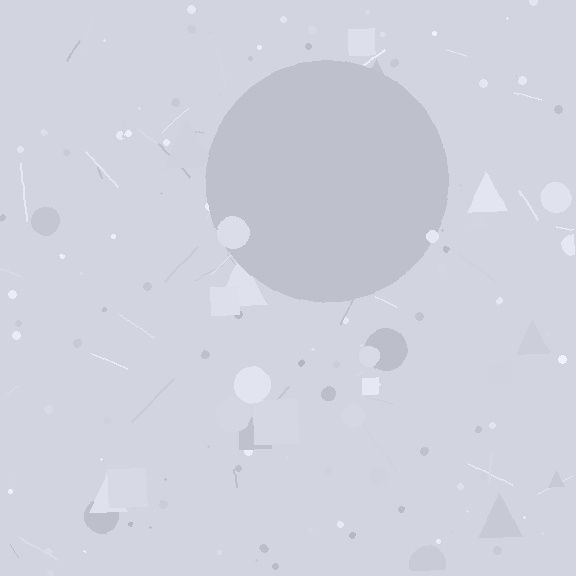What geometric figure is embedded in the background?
A circle is embedded in the background.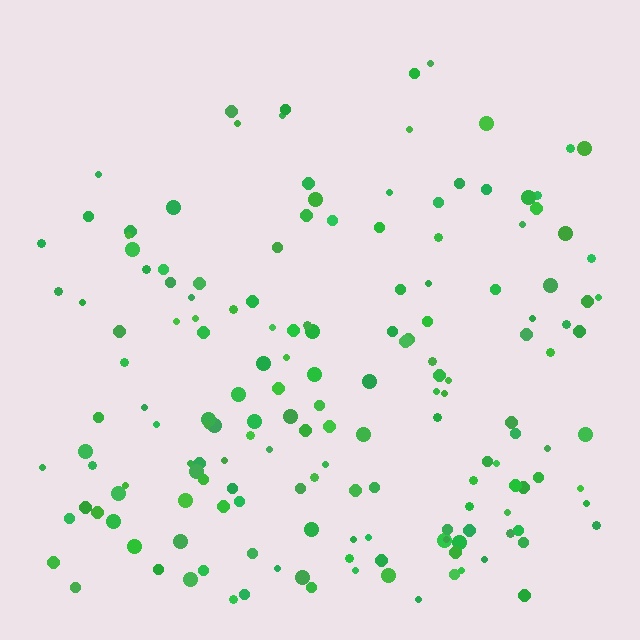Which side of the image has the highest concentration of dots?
The bottom.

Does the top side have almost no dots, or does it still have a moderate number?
Still a moderate number, just noticeably fewer than the bottom.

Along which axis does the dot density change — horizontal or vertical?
Vertical.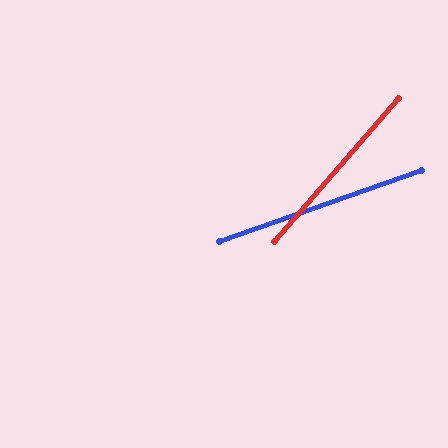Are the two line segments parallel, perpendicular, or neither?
Neither parallel nor perpendicular — they differ by about 30°.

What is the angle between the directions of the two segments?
Approximately 30 degrees.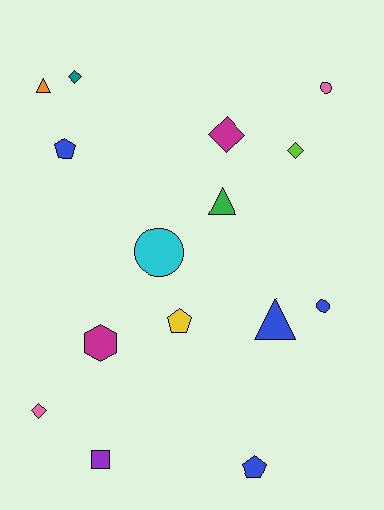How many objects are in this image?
There are 15 objects.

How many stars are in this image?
There are no stars.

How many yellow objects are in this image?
There is 1 yellow object.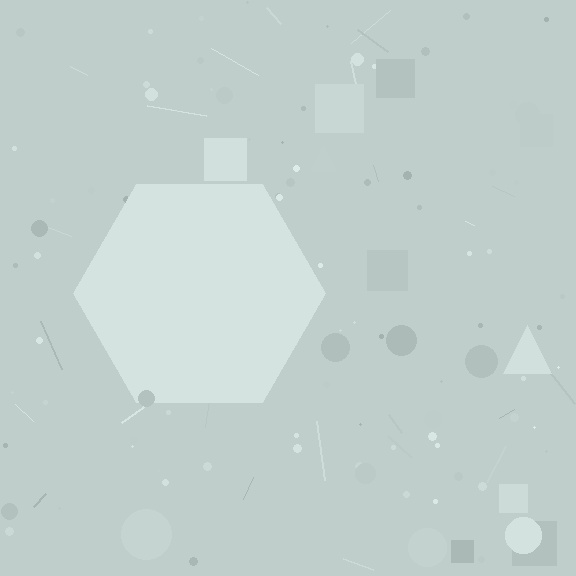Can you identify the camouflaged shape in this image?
The camouflaged shape is a hexagon.